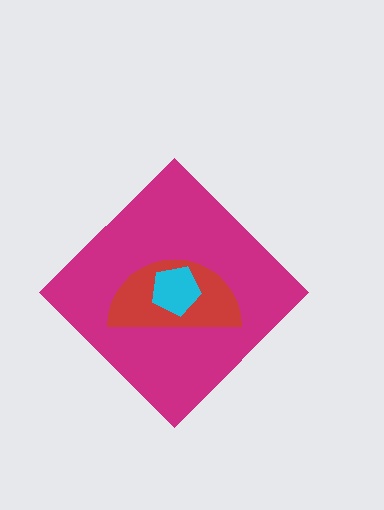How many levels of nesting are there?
3.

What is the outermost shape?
The magenta diamond.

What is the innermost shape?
The cyan pentagon.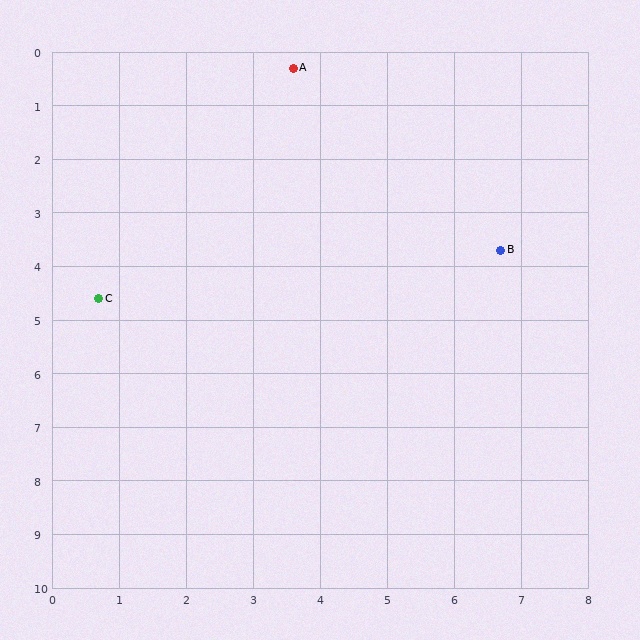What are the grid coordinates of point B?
Point B is at approximately (6.7, 3.7).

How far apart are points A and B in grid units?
Points A and B are about 4.6 grid units apart.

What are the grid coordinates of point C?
Point C is at approximately (0.7, 4.6).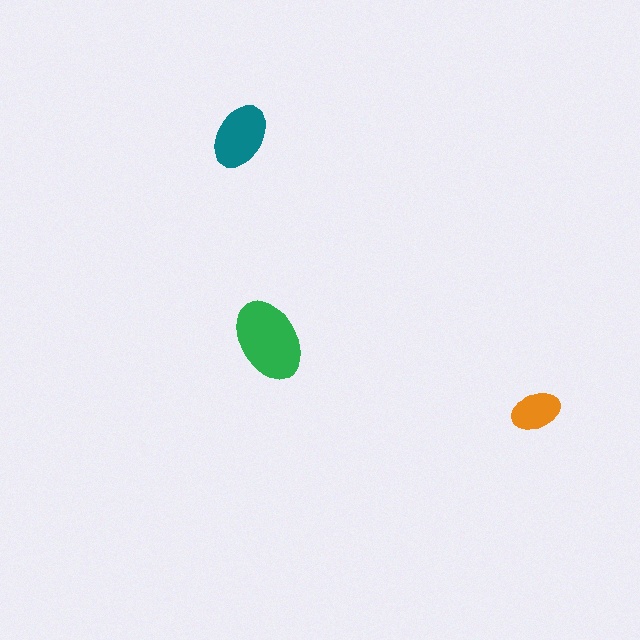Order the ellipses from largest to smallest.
the green one, the teal one, the orange one.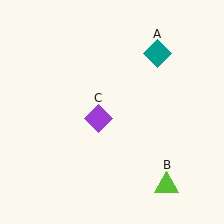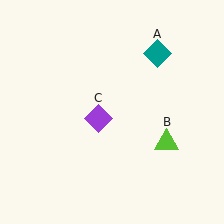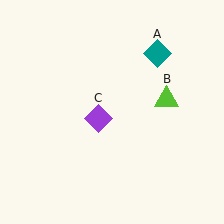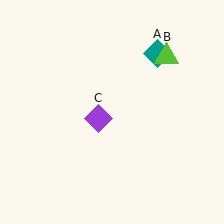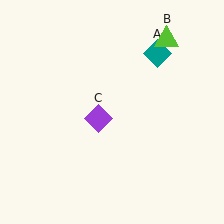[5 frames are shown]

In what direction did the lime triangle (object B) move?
The lime triangle (object B) moved up.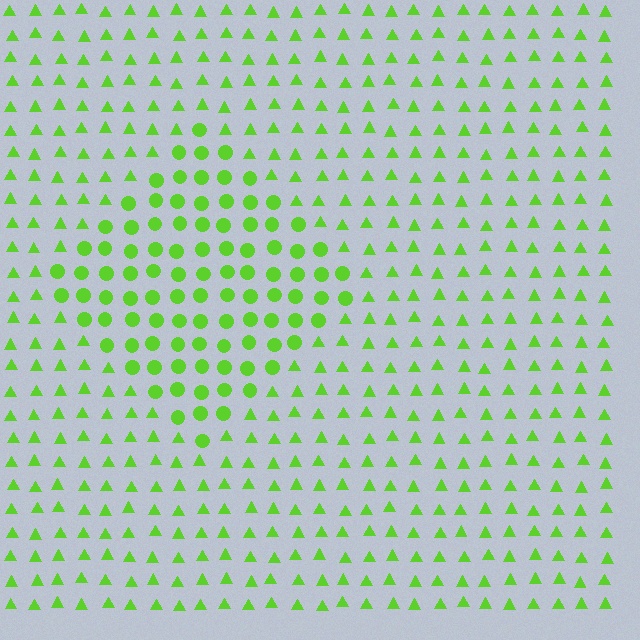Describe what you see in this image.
The image is filled with small lime elements arranged in a uniform grid. A diamond-shaped region contains circles, while the surrounding area contains triangles. The boundary is defined purely by the change in element shape.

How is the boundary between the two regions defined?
The boundary is defined by a change in element shape: circles inside vs. triangles outside. All elements share the same color and spacing.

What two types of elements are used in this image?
The image uses circles inside the diamond region and triangles outside it.